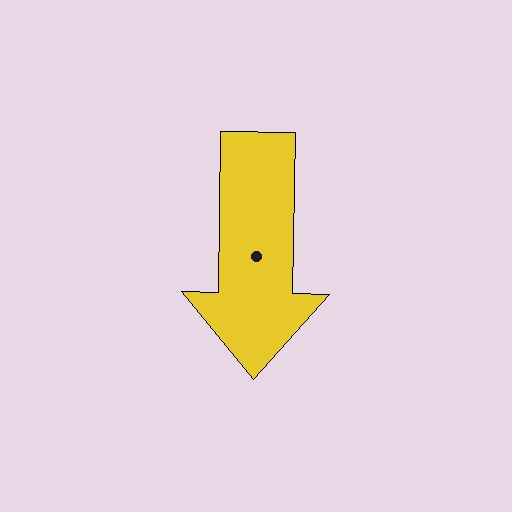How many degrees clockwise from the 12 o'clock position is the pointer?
Approximately 181 degrees.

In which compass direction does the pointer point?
South.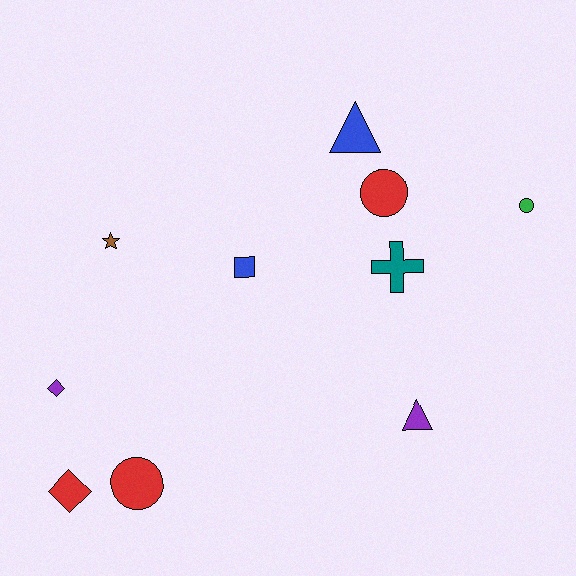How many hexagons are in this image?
There are no hexagons.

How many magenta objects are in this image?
There are no magenta objects.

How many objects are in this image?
There are 10 objects.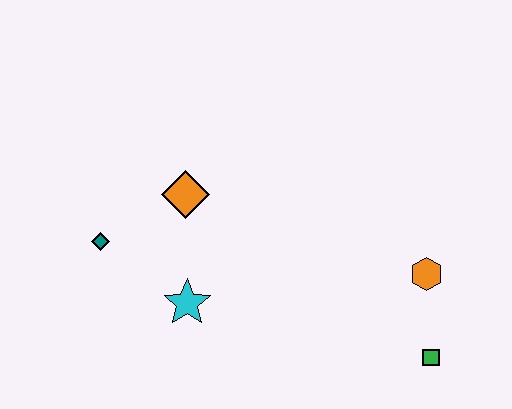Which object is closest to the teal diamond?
The orange diamond is closest to the teal diamond.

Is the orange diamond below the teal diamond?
No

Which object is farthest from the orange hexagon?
The teal diamond is farthest from the orange hexagon.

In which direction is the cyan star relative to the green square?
The cyan star is to the left of the green square.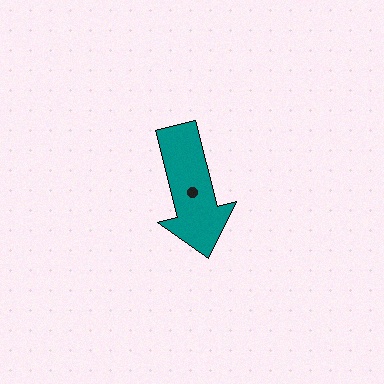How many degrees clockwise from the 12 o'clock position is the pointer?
Approximately 166 degrees.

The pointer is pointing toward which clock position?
Roughly 6 o'clock.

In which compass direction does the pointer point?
South.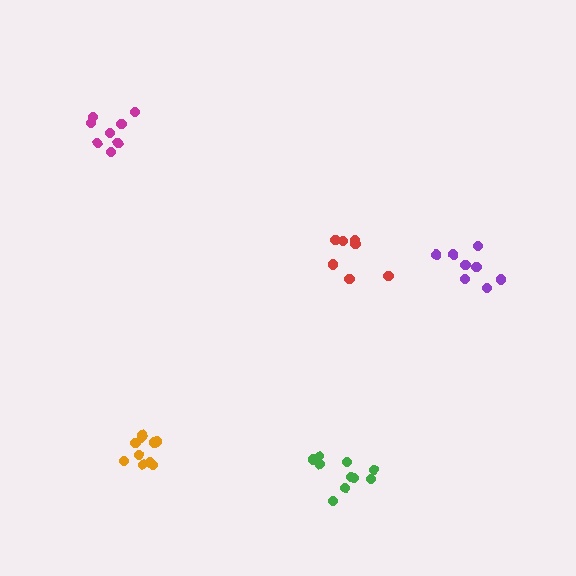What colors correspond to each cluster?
The clusters are colored: orange, green, purple, red, magenta.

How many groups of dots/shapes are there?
There are 5 groups.